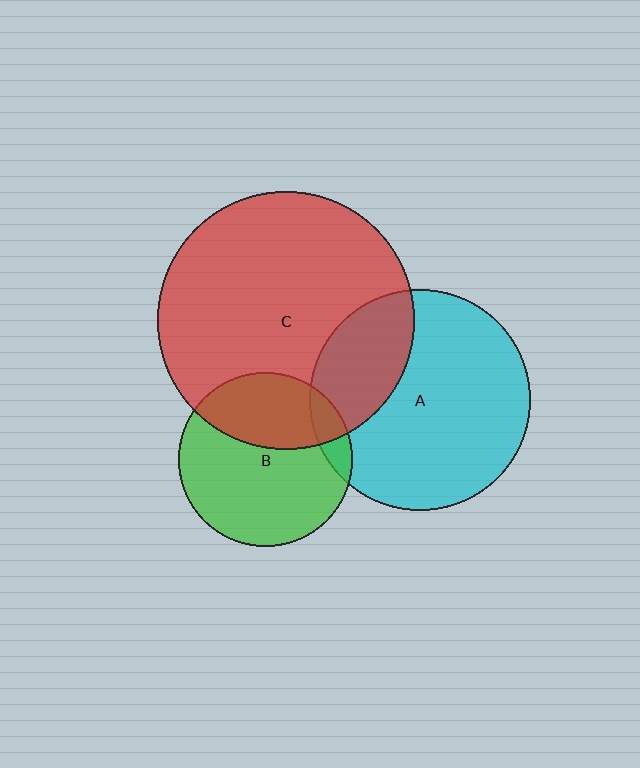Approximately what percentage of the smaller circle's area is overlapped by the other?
Approximately 25%.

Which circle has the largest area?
Circle C (red).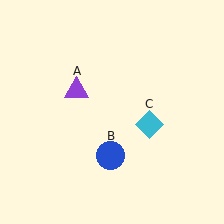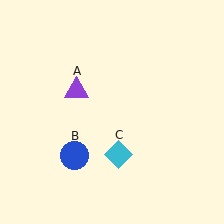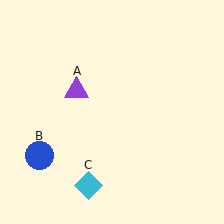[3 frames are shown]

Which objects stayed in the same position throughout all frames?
Purple triangle (object A) remained stationary.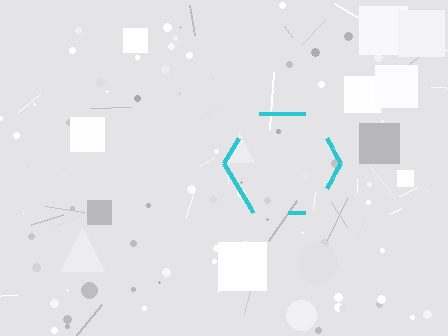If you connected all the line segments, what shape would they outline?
They would outline a hexagon.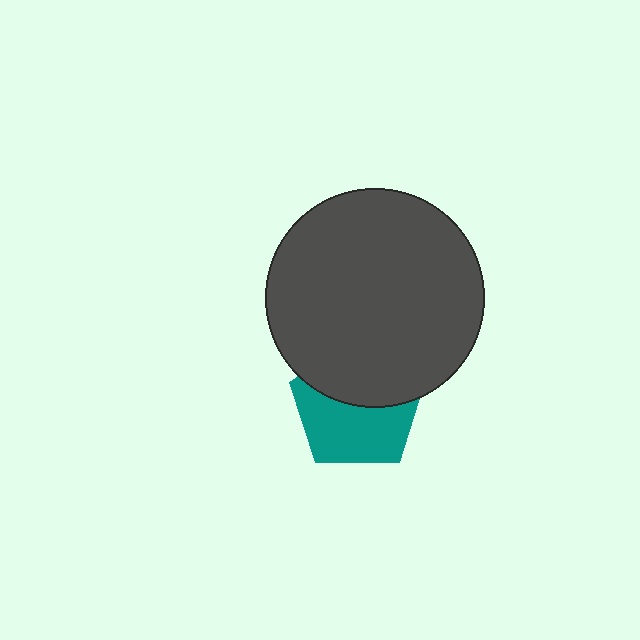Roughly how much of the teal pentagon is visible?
About half of it is visible (roughly 55%).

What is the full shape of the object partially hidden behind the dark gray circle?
The partially hidden object is a teal pentagon.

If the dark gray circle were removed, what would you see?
You would see the complete teal pentagon.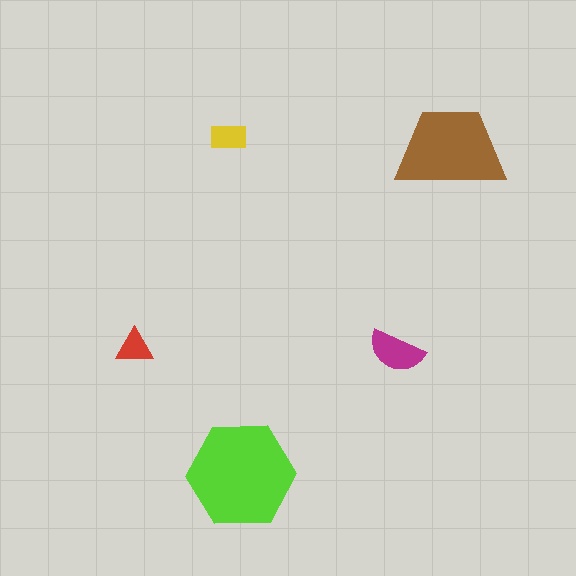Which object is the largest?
The lime hexagon.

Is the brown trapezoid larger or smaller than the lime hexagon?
Smaller.